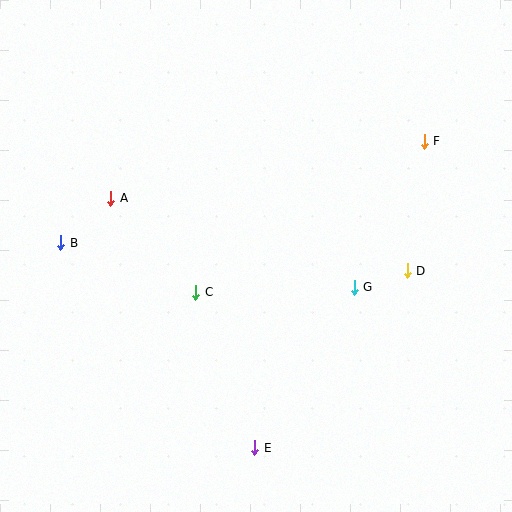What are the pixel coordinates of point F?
Point F is at (424, 141).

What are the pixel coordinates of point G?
Point G is at (354, 287).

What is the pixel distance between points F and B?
The distance between F and B is 378 pixels.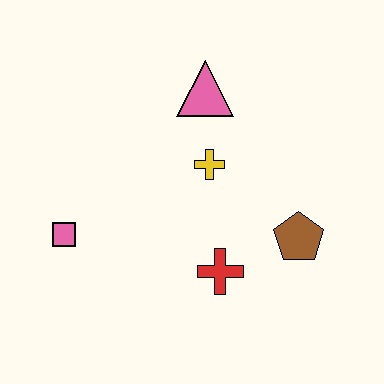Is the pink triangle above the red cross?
Yes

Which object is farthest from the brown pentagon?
The pink square is farthest from the brown pentagon.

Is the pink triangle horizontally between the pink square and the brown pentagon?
Yes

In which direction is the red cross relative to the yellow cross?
The red cross is below the yellow cross.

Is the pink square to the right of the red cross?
No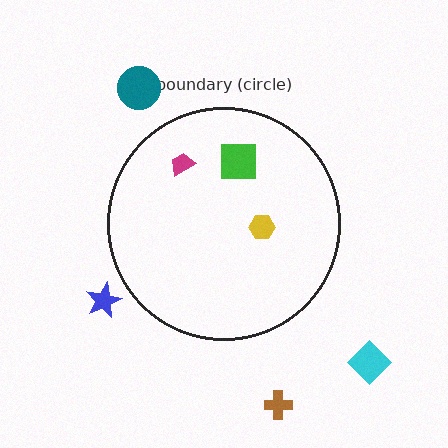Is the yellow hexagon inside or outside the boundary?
Inside.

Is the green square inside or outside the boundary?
Inside.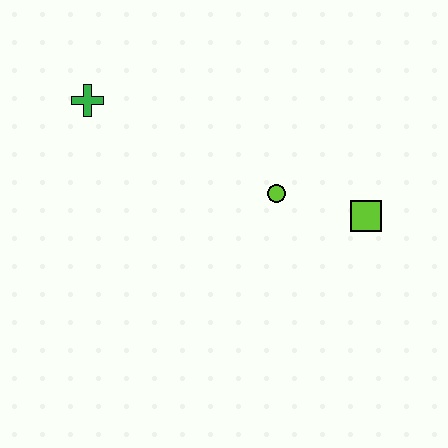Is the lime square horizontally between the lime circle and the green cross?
No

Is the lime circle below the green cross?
Yes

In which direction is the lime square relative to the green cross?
The lime square is to the right of the green cross.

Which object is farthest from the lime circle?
The green cross is farthest from the lime circle.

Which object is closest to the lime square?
The lime circle is closest to the lime square.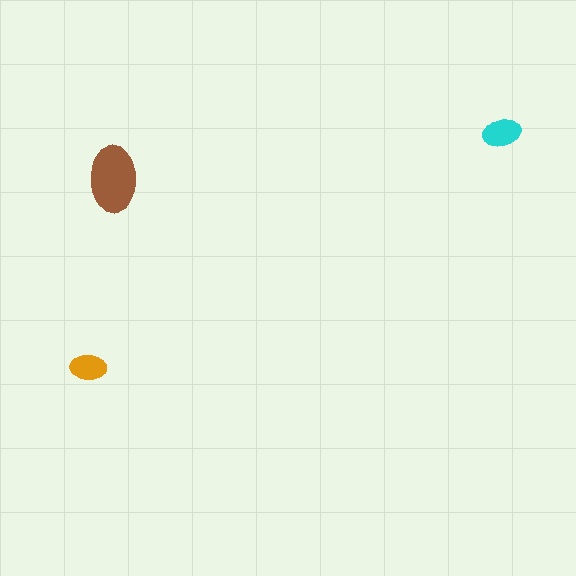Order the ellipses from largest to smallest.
the brown one, the cyan one, the orange one.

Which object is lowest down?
The orange ellipse is bottommost.